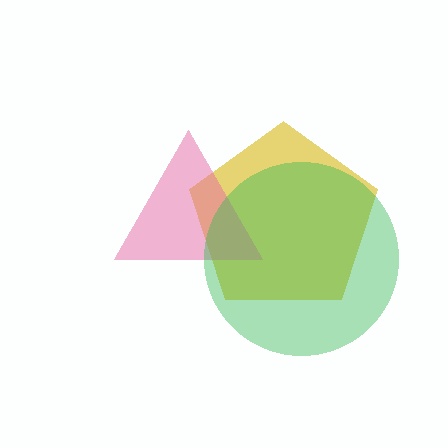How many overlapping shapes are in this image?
There are 3 overlapping shapes in the image.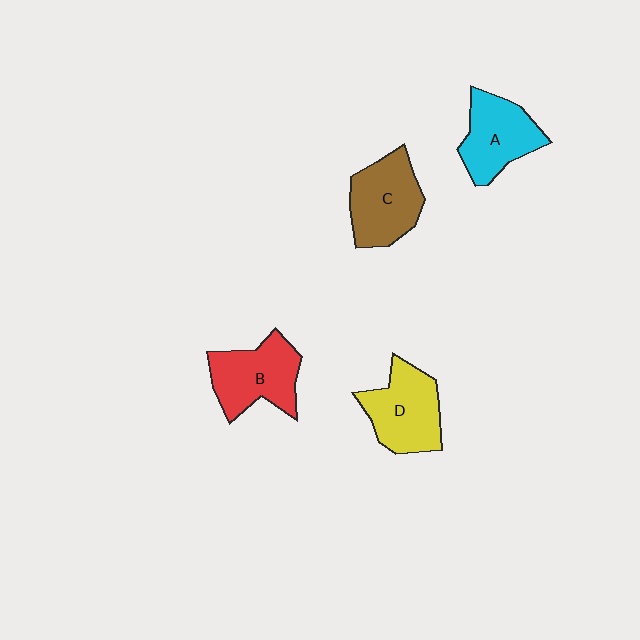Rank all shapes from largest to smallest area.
From largest to smallest: B (red), C (brown), D (yellow), A (cyan).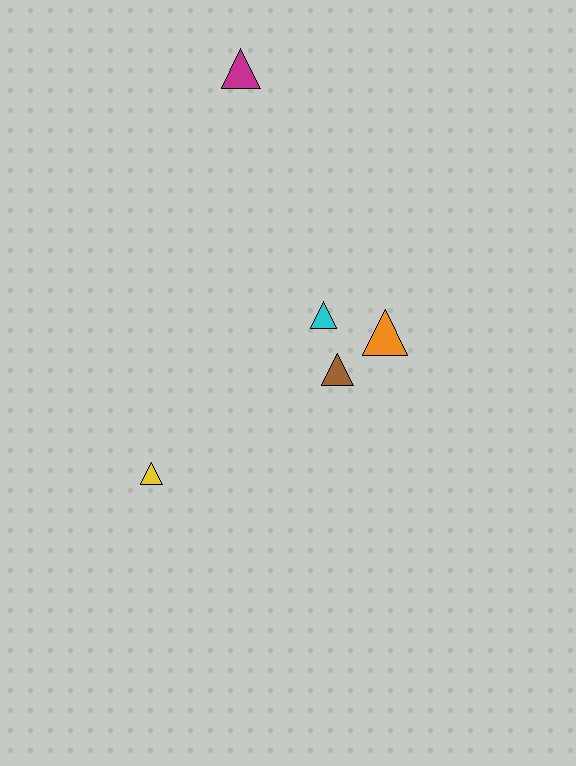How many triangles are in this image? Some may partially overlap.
There are 5 triangles.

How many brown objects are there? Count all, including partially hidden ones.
There is 1 brown object.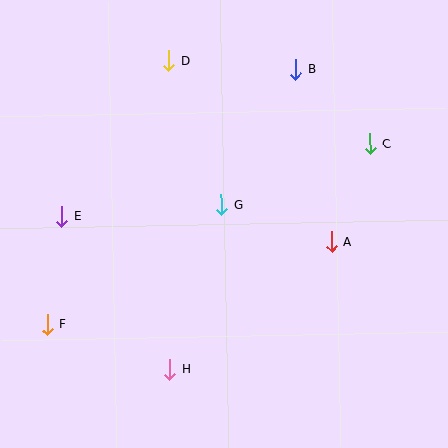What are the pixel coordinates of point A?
Point A is at (332, 242).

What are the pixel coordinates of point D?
Point D is at (168, 61).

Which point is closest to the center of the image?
Point G at (221, 205) is closest to the center.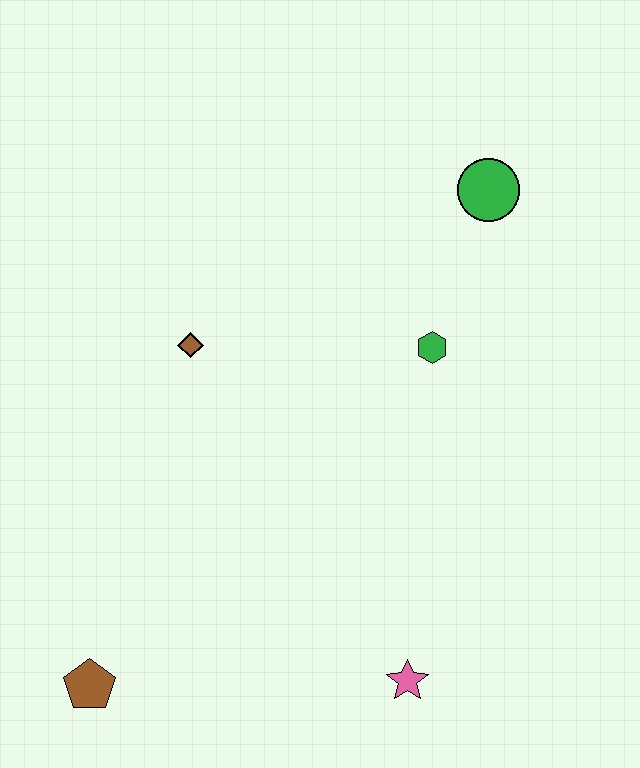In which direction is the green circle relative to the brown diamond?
The green circle is to the right of the brown diamond.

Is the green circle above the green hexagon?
Yes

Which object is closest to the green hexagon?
The green circle is closest to the green hexagon.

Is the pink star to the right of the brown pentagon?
Yes